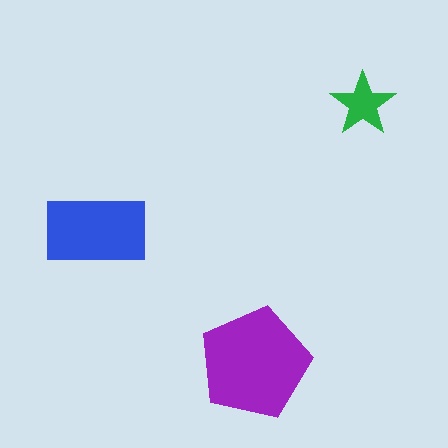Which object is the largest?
The purple pentagon.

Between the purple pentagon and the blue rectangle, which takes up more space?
The purple pentagon.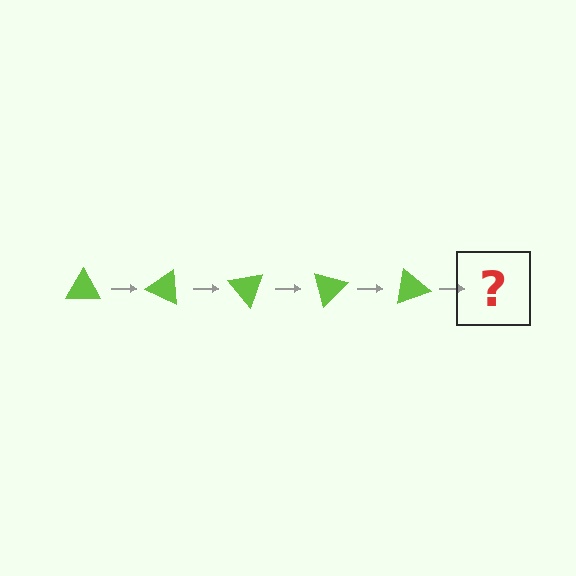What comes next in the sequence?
The next element should be a lime triangle rotated 125 degrees.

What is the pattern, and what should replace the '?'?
The pattern is that the triangle rotates 25 degrees each step. The '?' should be a lime triangle rotated 125 degrees.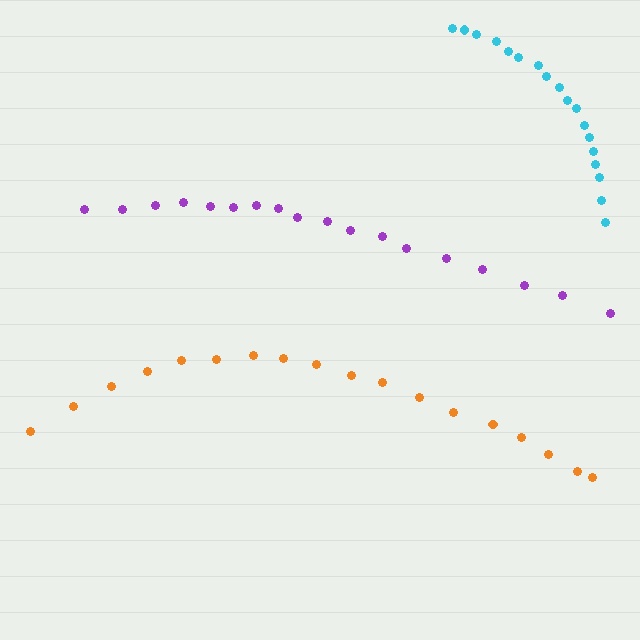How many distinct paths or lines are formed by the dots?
There are 3 distinct paths.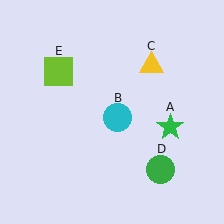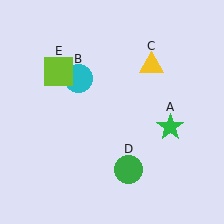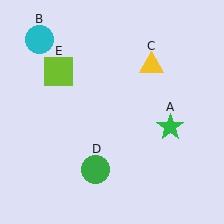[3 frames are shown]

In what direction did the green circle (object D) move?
The green circle (object D) moved left.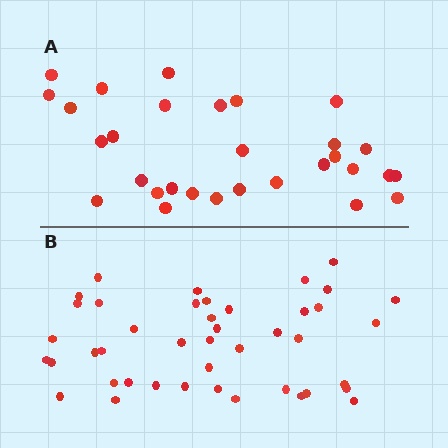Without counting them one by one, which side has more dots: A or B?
Region B (the bottom region) has more dots.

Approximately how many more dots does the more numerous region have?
Region B has approximately 15 more dots than region A.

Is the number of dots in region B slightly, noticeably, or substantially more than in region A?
Region B has noticeably more, but not dramatically so. The ratio is roughly 1.4 to 1.